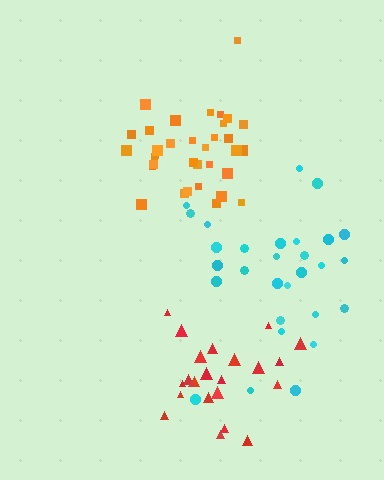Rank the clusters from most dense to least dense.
orange, red, cyan.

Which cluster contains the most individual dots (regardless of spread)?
Orange (35).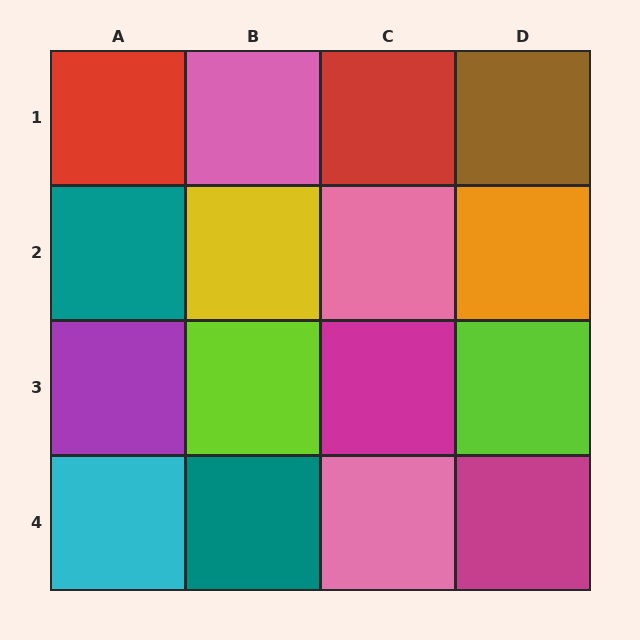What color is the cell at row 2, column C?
Pink.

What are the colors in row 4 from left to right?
Cyan, teal, pink, magenta.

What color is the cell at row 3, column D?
Lime.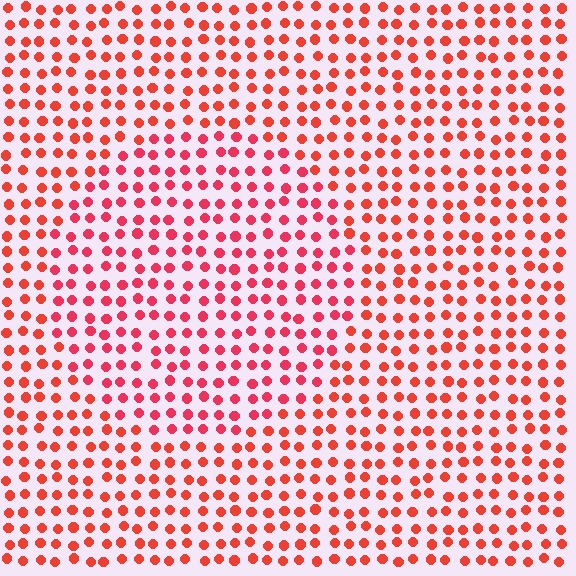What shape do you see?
I see a circle.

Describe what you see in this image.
The image is filled with small red elements in a uniform arrangement. A circle-shaped region is visible where the elements are tinted to a slightly different hue, forming a subtle color boundary.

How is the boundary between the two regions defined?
The boundary is defined purely by a slight shift in hue (about 18 degrees). Spacing, size, and orientation are identical on both sides.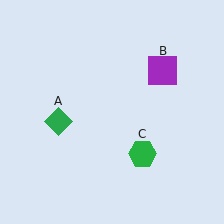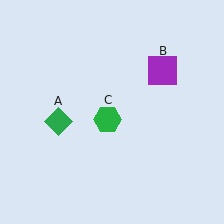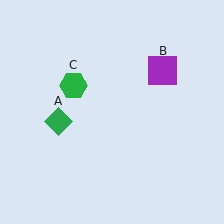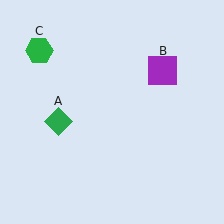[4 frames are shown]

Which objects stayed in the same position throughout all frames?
Green diamond (object A) and purple square (object B) remained stationary.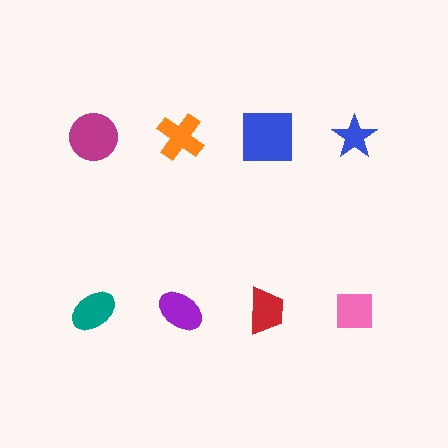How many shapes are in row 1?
4 shapes.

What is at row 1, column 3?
A blue square.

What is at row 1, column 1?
A magenta circle.